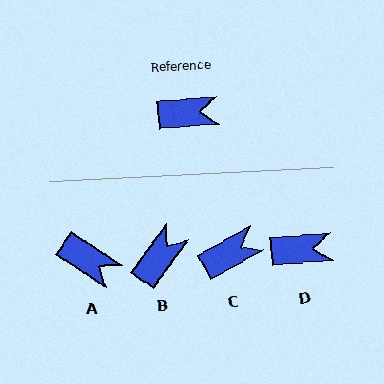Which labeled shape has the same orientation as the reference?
D.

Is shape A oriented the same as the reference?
No, it is off by about 39 degrees.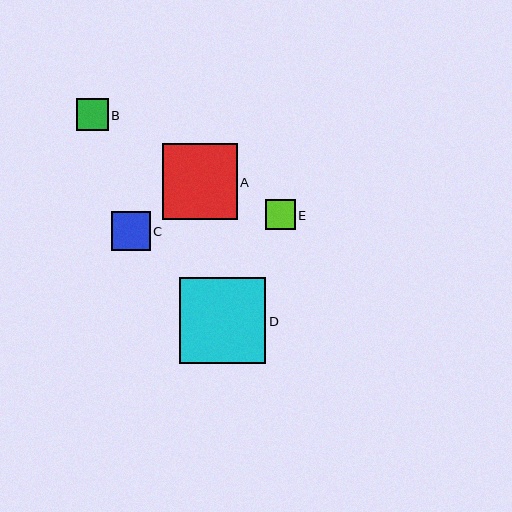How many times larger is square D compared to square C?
Square D is approximately 2.2 times the size of square C.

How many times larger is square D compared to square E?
Square D is approximately 2.9 times the size of square E.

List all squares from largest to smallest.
From largest to smallest: D, A, C, B, E.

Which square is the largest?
Square D is the largest with a size of approximately 87 pixels.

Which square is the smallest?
Square E is the smallest with a size of approximately 30 pixels.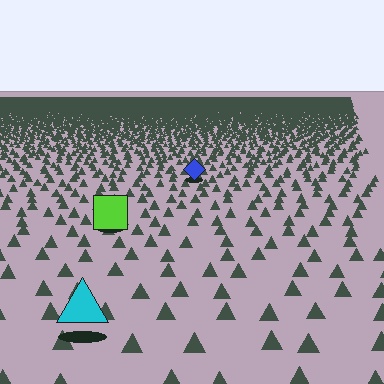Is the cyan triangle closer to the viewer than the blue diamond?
Yes. The cyan triangle is closer — you can tell from the texture gradient: the ground texture is coarser near it.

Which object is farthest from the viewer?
The blue diamond is farthest from the viewer. It appears smaller and the ground texture around it is denser.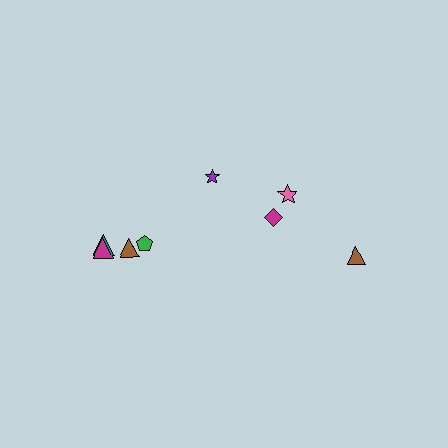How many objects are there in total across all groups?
There are 8 objects.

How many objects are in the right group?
There are 3 objects.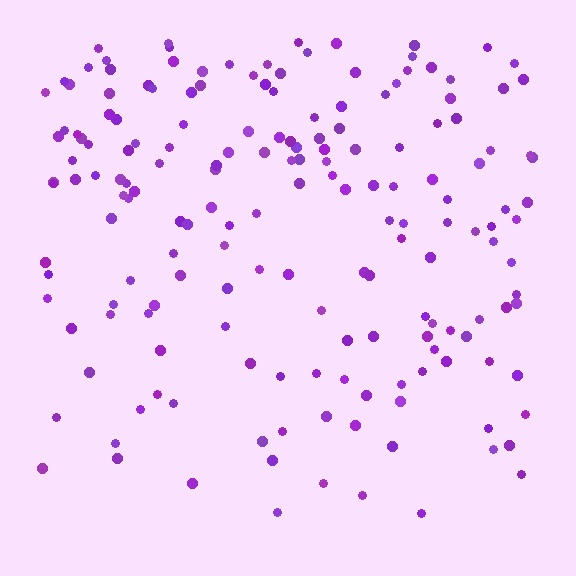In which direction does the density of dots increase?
From bottom to top, with the top side densest.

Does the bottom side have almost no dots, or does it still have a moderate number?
Still a moderate number, just noticeably fewer than the top.